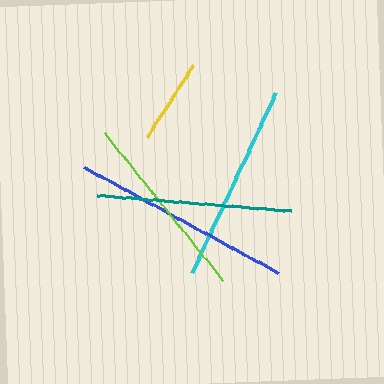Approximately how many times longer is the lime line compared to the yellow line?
The lime line is approximately 2.2 times the length of the yellow line.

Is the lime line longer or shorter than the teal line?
The teal line is longer than the lime line.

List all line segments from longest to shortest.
From longest to shortest: blue, cyan, teal, lime, yellow.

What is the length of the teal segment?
The teal segment is approximately 194 pixels long.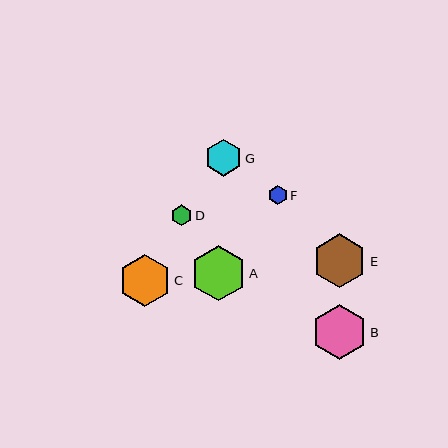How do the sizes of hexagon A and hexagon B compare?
Hexagon A and hexagon B are approximately the same size.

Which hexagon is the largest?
Hexagon A is the largest with a size of approximately 55 pixels.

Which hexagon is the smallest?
Hexagon F is the smallest with a size of approximately 19 pixels.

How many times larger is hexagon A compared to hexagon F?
Hexagon A is approximately 2.9 times the size of hexagon F.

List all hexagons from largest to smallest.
From largest to smallest: A, B, E, C, G, D, F.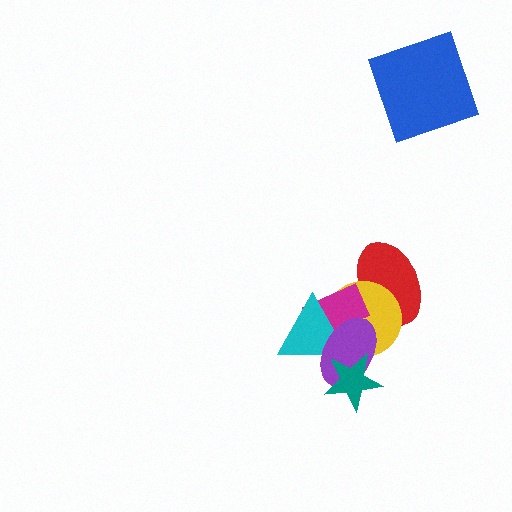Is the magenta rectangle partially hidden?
Yes, it is partially covered by another shape.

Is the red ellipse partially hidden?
Yes, it is partially covered by another shape.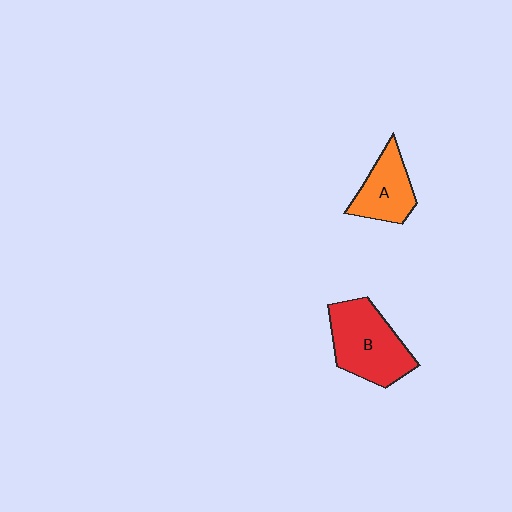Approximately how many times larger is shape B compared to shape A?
Approximately 1.5 times.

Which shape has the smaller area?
Shape A (orange).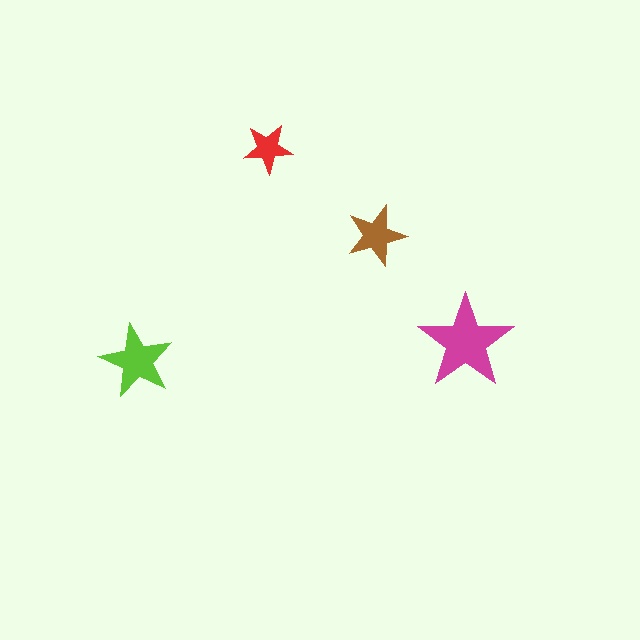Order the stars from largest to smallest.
the magenta one, the lime one, the brown one, the red one.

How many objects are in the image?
There are 4 objects in the image.